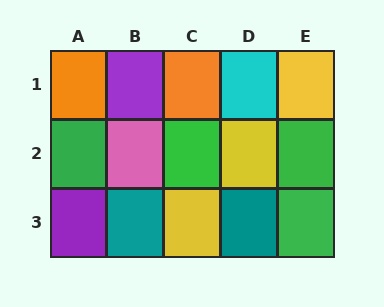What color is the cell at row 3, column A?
Purple.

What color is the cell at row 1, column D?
Cyan.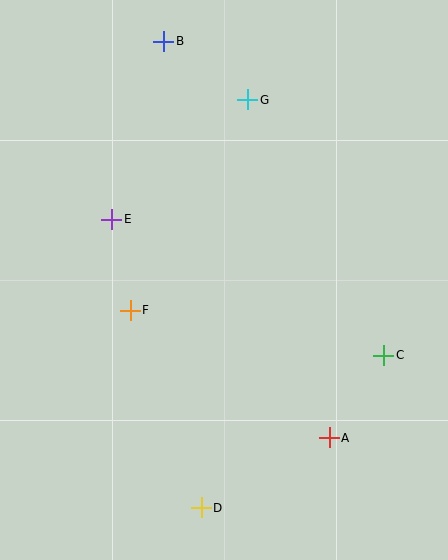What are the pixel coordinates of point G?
Point G is at (248, 100).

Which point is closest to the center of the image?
Point F at (130, 310) is closest to the center.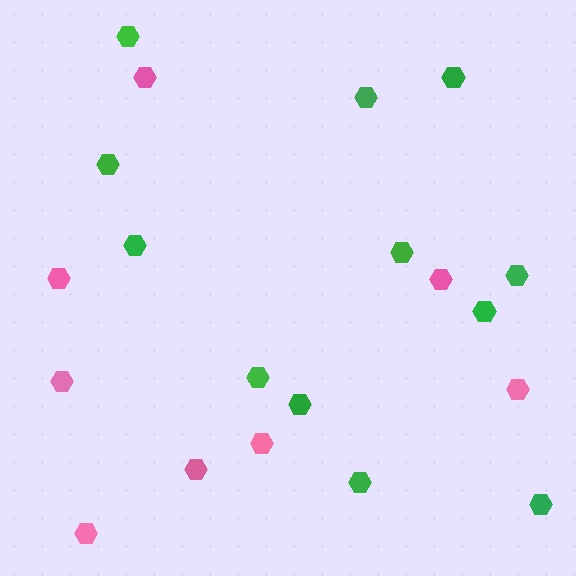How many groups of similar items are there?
There are 2 groups: one group of green hexagons (12) and one group of pink hexagons (8).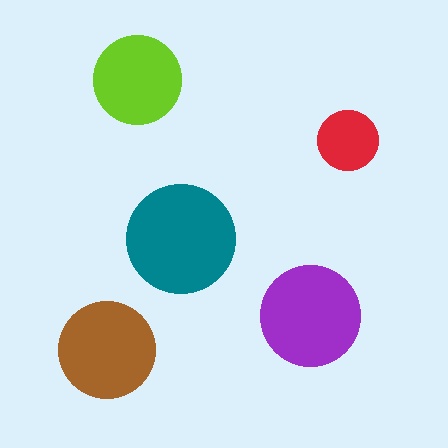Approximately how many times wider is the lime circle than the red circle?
About 1.5 times wider.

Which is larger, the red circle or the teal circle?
The teal one.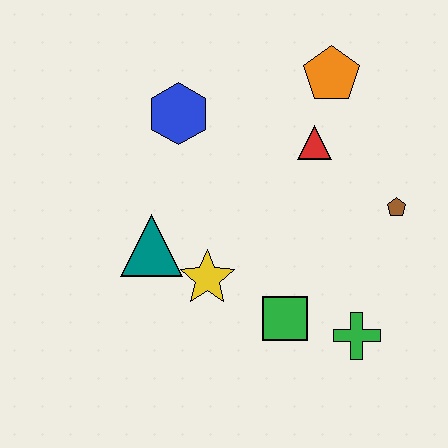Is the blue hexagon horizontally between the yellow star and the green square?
No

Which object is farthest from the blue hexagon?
The green cross is farthest from the blue hexagon.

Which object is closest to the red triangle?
The orange pentagon is closest to the red triangle.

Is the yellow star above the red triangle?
No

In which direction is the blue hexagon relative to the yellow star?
The blue hexagon is above the yellow star.